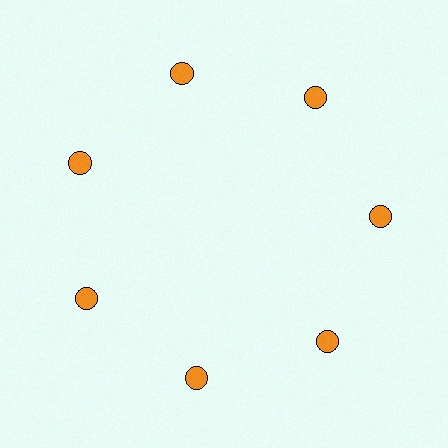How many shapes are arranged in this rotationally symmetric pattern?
There are 7 shapes, arranged in 7 groups of 1.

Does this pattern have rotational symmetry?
Yes, this pattern has 7-fold rotational symmetry. It looks the same after rotating 51 degrees around the center.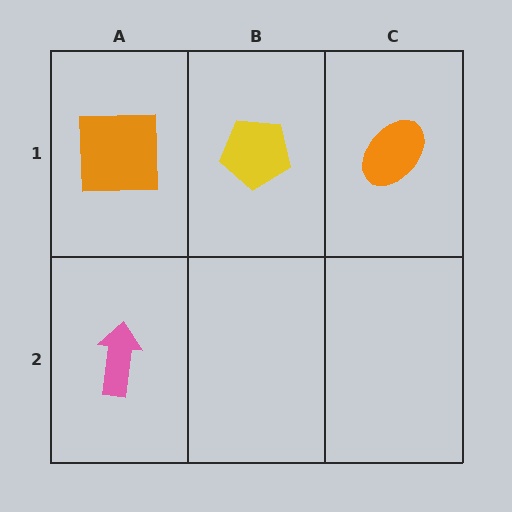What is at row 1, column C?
An orange ellipse.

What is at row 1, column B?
A yellow pentagon.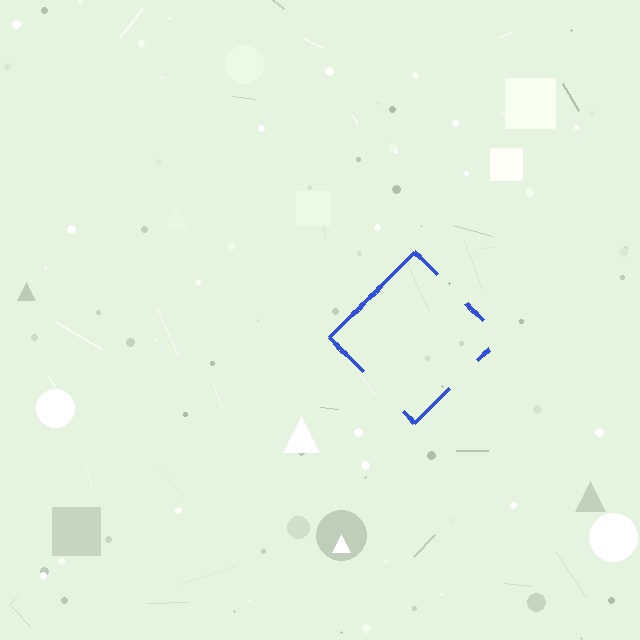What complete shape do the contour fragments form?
The contour fragments form a diamond.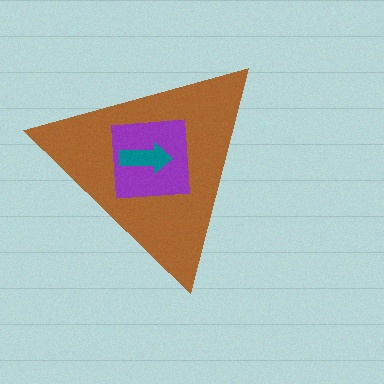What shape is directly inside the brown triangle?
The purple square.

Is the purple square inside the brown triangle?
Yes.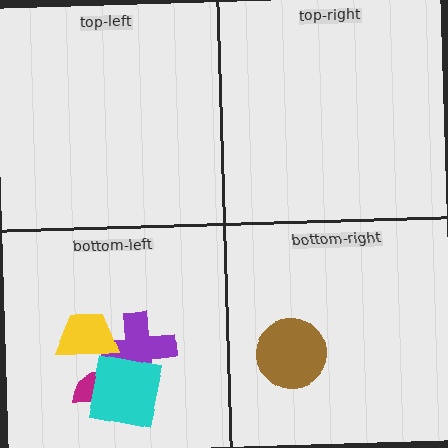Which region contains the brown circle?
The bottom-right region.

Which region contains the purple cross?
The bottom-left region.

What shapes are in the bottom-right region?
The brown circle.